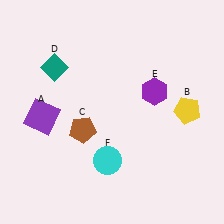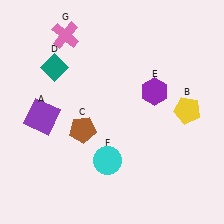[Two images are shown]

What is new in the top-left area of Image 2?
A pink cross (G) was added in the top-left area of Image 2.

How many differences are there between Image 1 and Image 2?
There is 1 difference between the two images.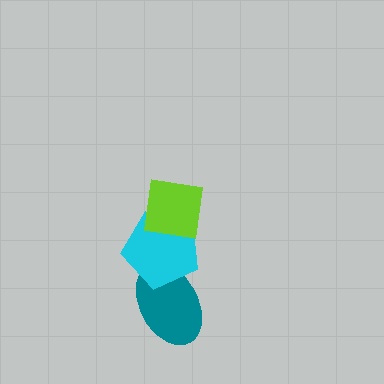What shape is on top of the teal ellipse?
The cyan pentagon is on top of the teal ellipse.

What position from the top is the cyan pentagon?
The cyan pentagon is 2nd from the top.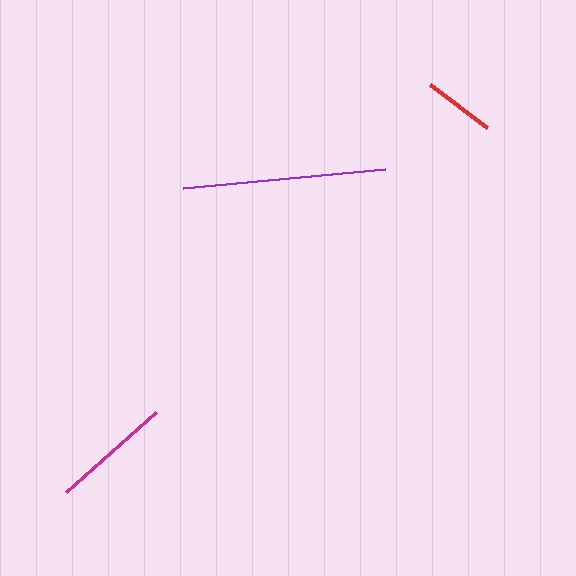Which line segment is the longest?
The purple line is the longest at approximately 203 pixels.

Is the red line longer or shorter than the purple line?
The purple line is longer than the red line.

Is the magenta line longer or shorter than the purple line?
The purple line is longer than the magenta line.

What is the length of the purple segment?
The purple segment is approximately 203 pixels long.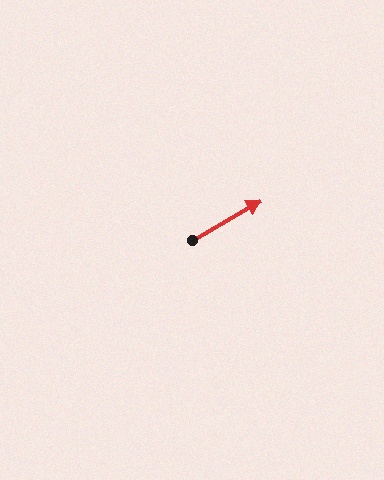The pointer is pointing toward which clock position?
Roughly 2 o'clock.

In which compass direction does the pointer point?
Northeast.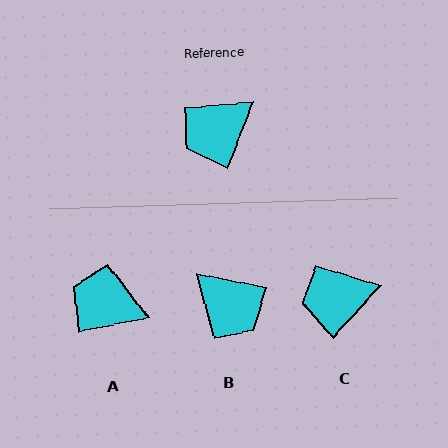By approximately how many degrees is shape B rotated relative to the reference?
Approximately 100 degrees counter-clockwise.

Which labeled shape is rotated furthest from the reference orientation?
B, about 100 degrees away.